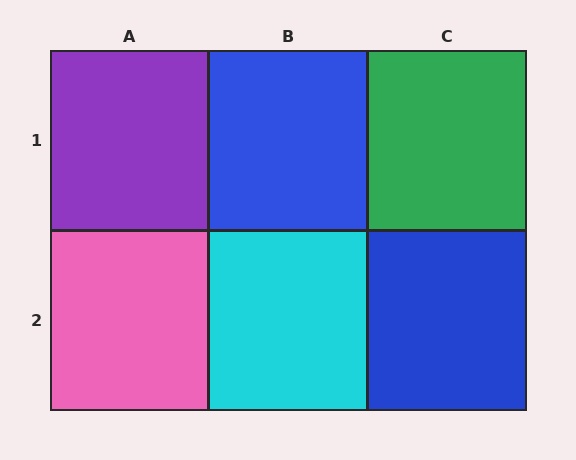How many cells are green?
1 cell is green.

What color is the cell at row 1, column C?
Green.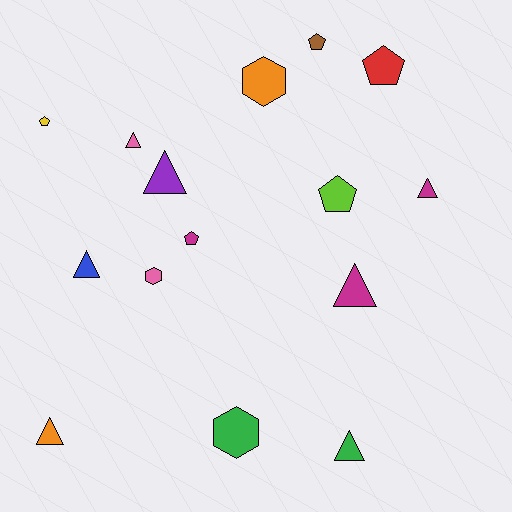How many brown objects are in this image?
There is 1 brown object.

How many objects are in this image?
There are 15 objects.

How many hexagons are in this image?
There are 3 hexagons.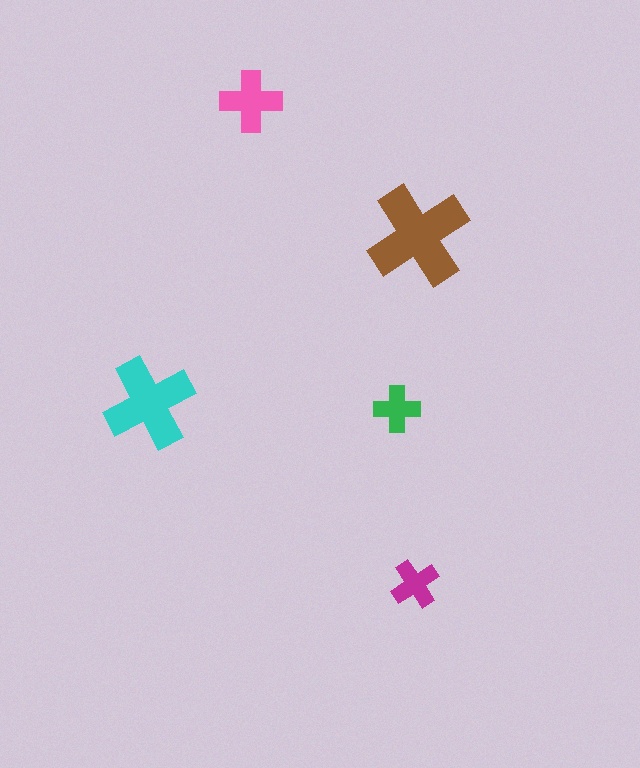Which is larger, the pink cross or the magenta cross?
The pink one.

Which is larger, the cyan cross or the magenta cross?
The cyan one.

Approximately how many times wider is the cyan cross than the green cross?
About 2 times wider.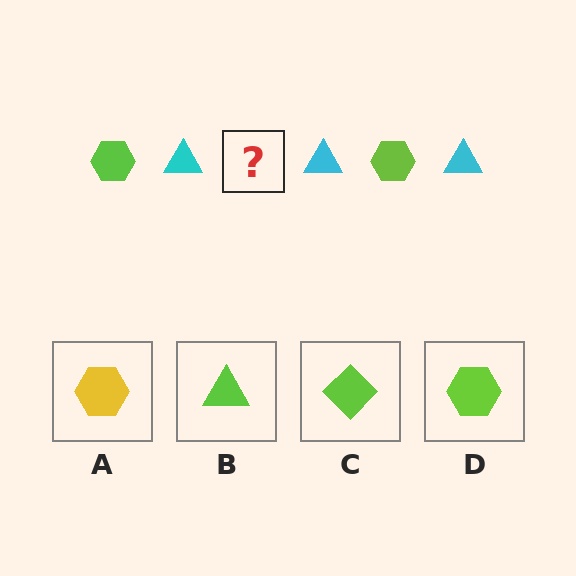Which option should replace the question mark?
Option D.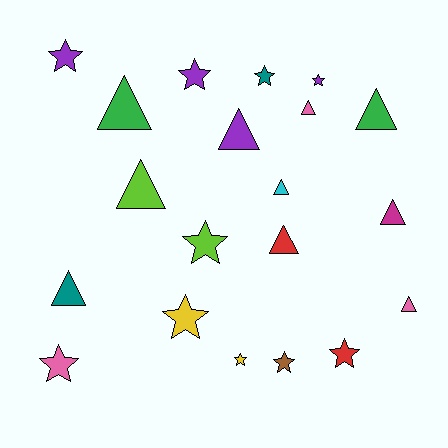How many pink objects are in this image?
There are 3 pink objects.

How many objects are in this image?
There are 20 objects.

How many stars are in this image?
There are 10 stars.